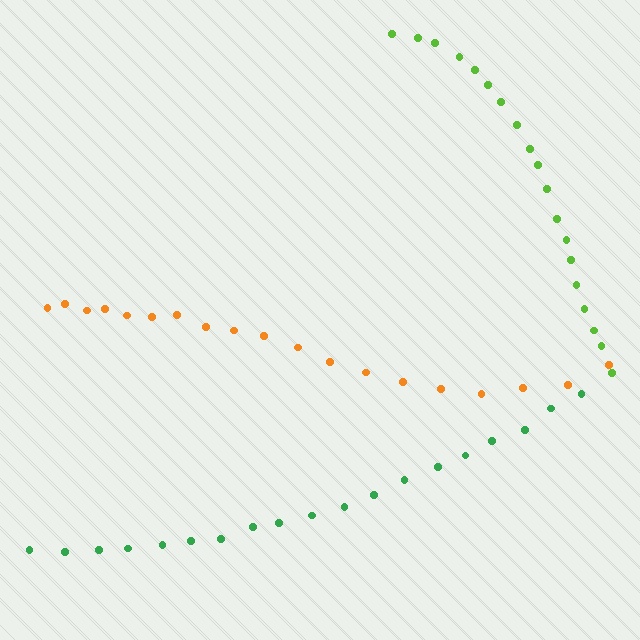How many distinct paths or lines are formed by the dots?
There are 3 distinct paths.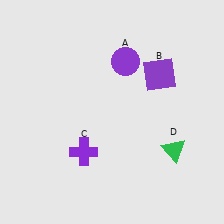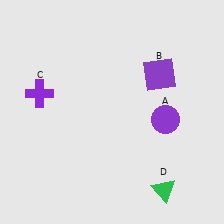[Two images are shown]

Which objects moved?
The objects that moved are: the purple circle (A), the purple cross (C), the green triangle (D).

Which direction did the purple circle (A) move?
The purple circle (A) moved down.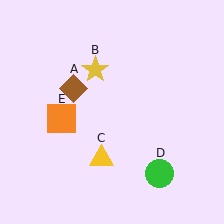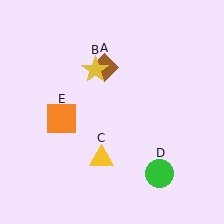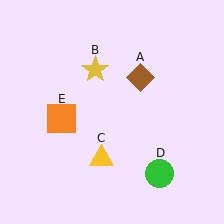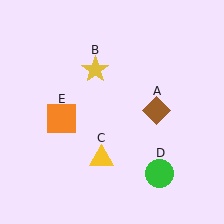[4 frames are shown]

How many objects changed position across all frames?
1 object changed position: brown diamond (object A).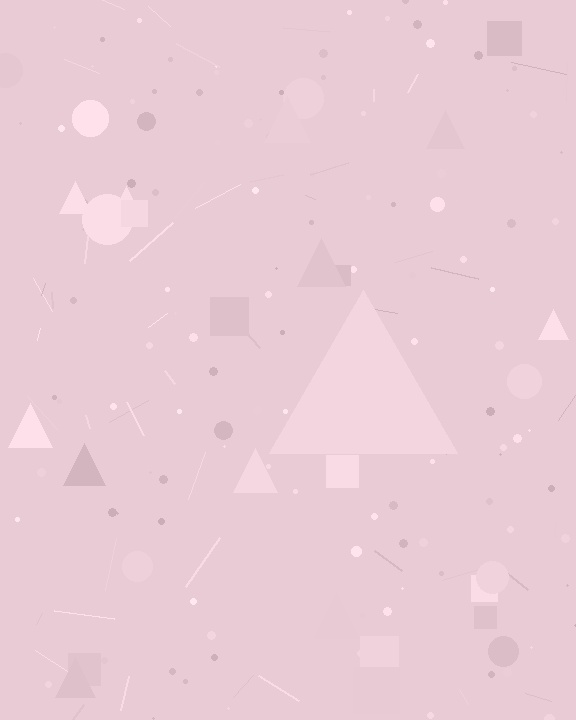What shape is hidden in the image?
A triangle is hidden in the image.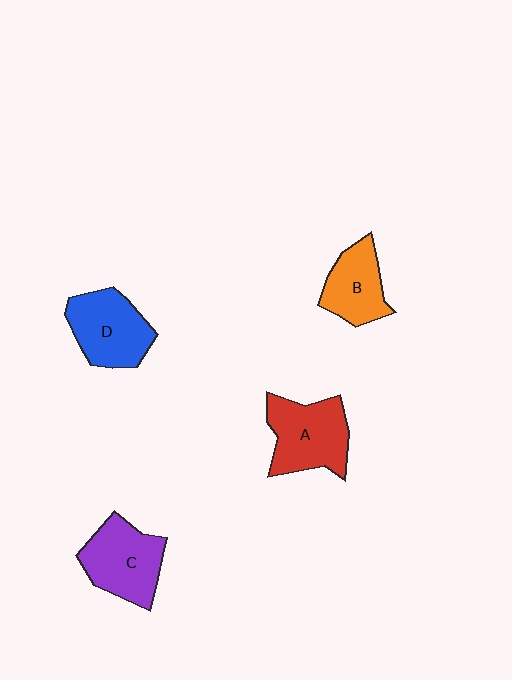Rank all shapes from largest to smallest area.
From largest to smallest: A (red), C (purple), D (blue), B (orange).